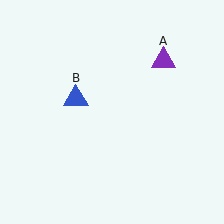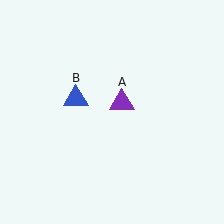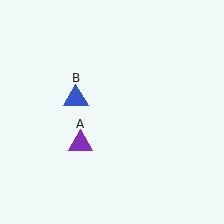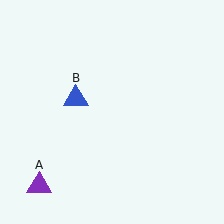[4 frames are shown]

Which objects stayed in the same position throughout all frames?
Blue triangle (object B) remained stationary.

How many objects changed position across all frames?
1 object changed position: purple triangle (object A).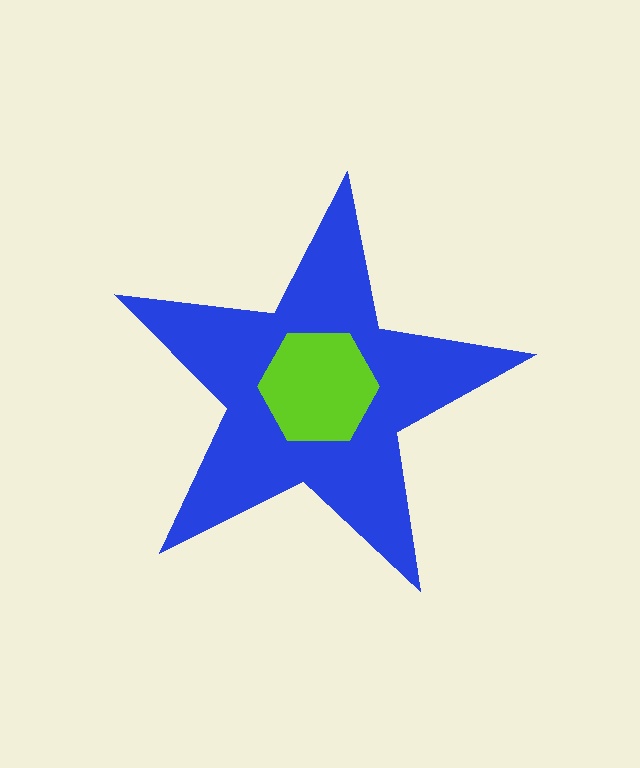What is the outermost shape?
The blue star.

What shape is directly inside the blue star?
The lime hexagon.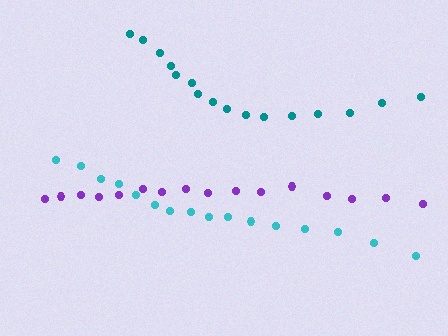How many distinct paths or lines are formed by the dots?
There are 3 distinct paths.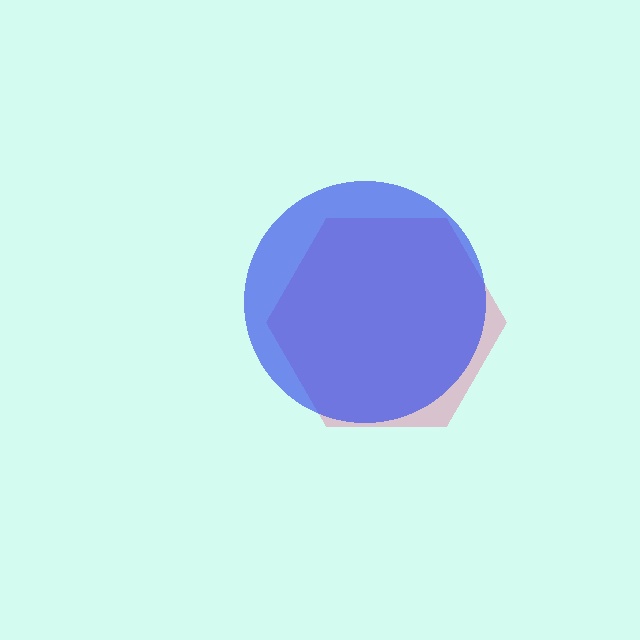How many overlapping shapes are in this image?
There are 2 overlapping shapes in the image.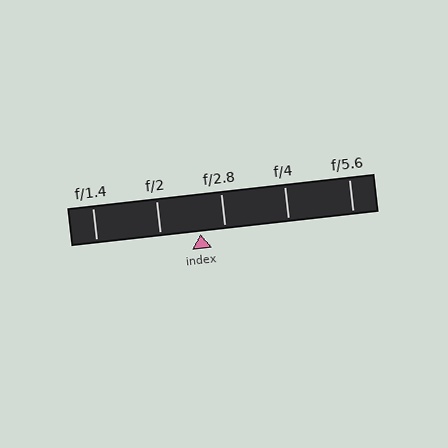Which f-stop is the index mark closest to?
The index mark is closest to f/2.8.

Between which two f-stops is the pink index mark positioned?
The index mark is between f/2 and f/2.8.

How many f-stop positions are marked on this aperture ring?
There are 5 f-stop positions marked.